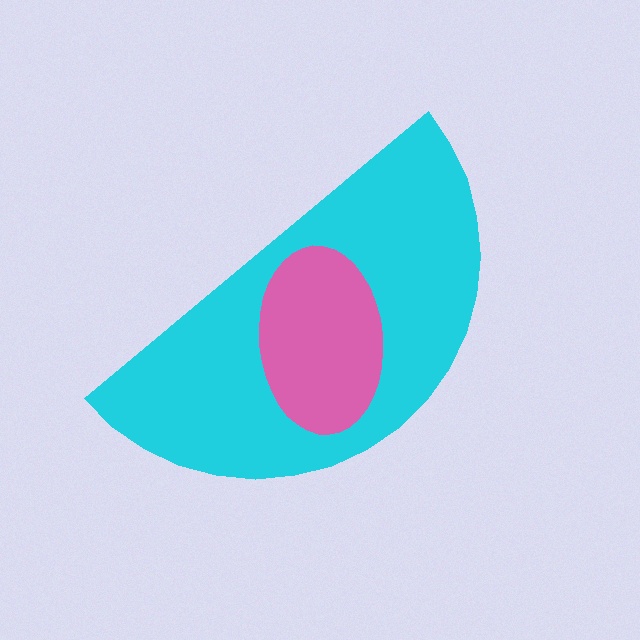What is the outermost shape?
The cyan semicircle.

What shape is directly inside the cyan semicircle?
The pink ellipse.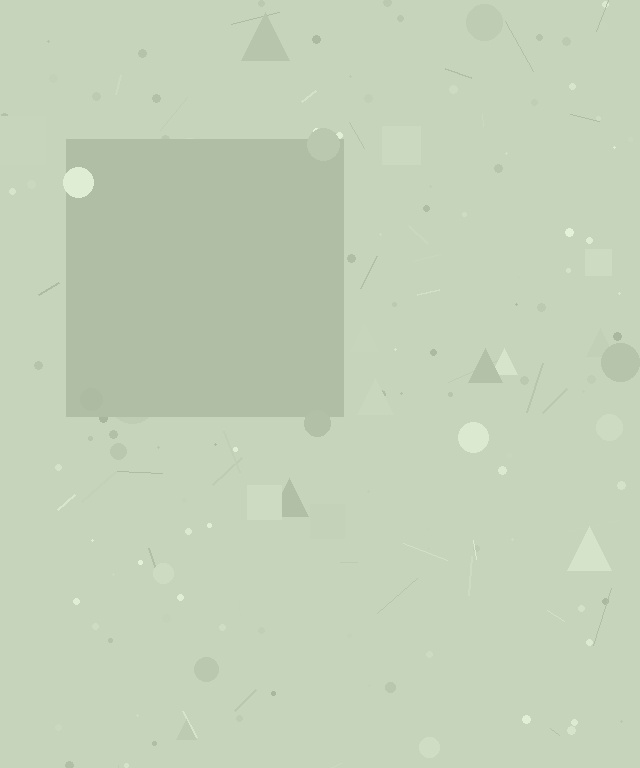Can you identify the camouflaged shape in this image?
The camouflaged shape is a square.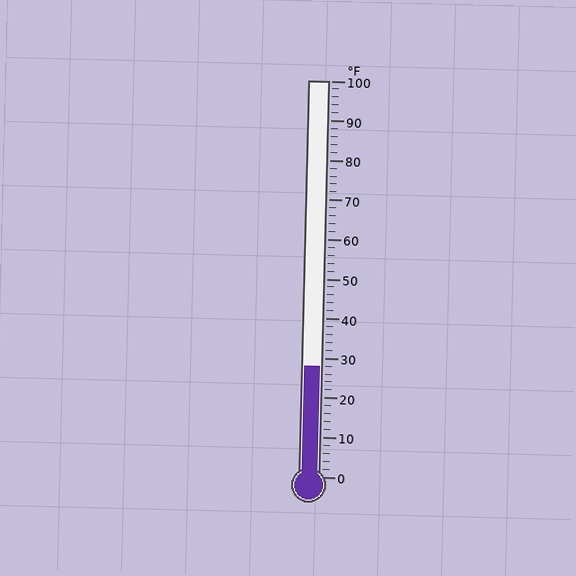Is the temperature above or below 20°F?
The temperature is above 20°F.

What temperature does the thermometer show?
The thermometer shows approximately 28°F.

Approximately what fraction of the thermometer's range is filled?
The thermometer is filled to approximately 30% of its range.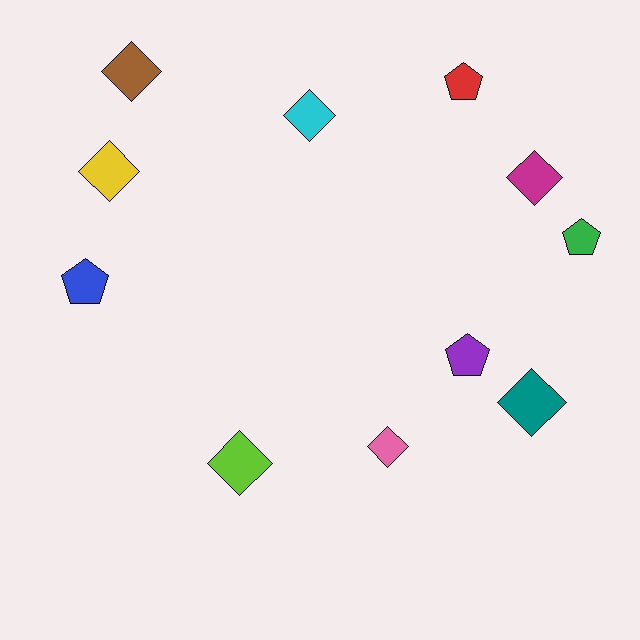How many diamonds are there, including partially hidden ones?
There are 7 diamonds.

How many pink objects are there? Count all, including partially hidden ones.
There is 1 pink object.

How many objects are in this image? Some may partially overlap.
There are 11 objects.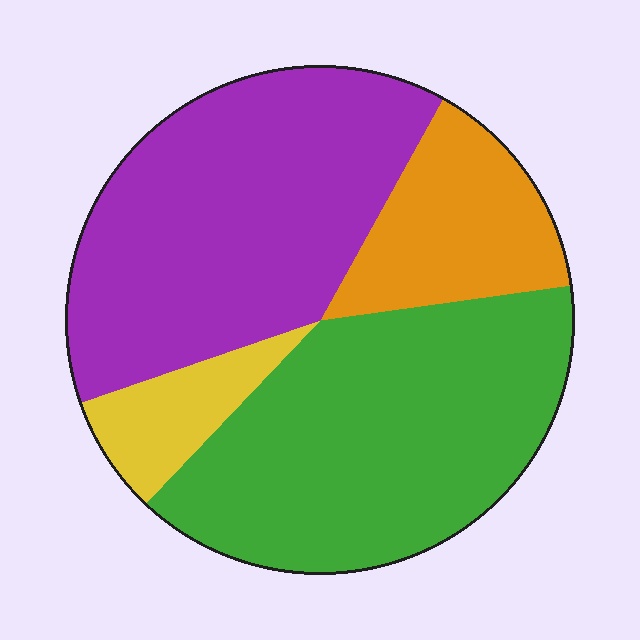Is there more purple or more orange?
Purple.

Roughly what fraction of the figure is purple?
Purple covers around 40% of the figure.